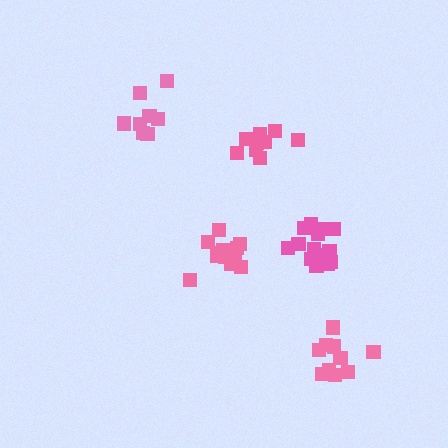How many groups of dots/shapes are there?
There are 5 groups.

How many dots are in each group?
Group 1: 13 dots, Group 2: 8 dots, Group 3: 10 dots, Group 4: 14 dots, Group 5: 9 dots (54 total).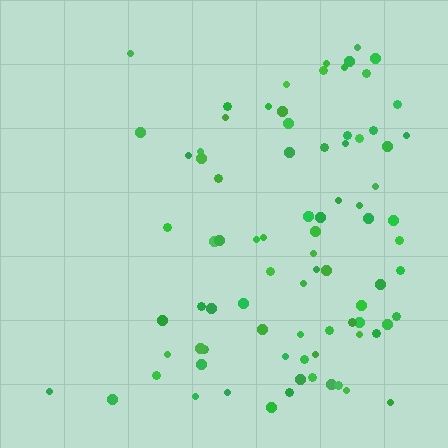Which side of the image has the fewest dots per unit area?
The left.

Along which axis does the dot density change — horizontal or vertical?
Horizontal.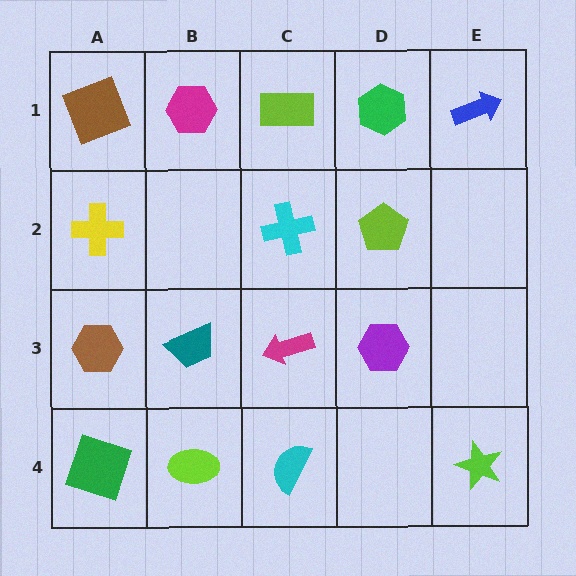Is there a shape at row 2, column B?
No, that cell is empty.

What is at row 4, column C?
A cyan semicircle.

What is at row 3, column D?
A purple hexagon.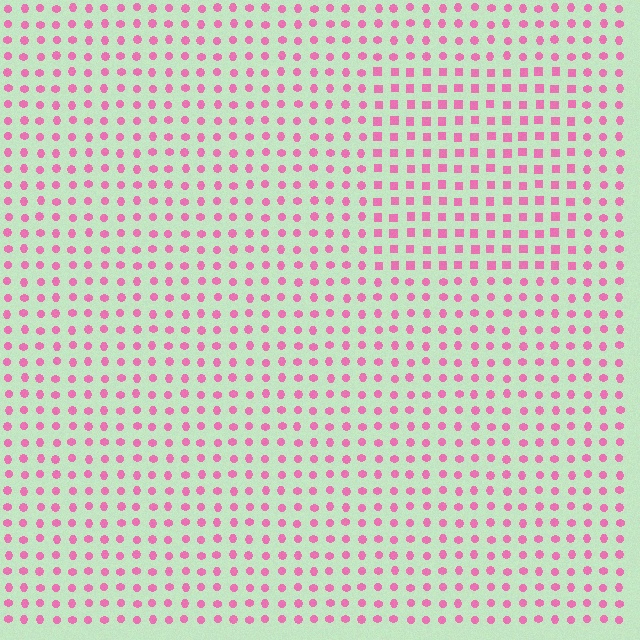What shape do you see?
I see a rectangle.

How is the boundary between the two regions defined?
The boundary is defined by a change in element shape: squares inside vs. circles outside. All elements share the same color and spacing.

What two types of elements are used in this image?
The image uses squares inside the rectangle region and circles outside it.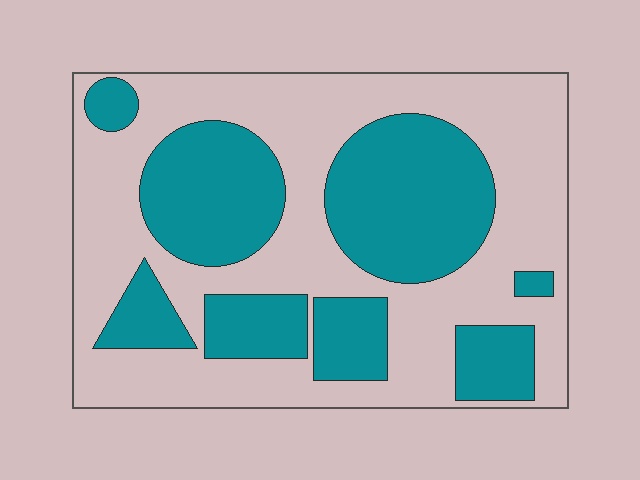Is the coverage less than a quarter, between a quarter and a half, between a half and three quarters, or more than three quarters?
Between a quarter and a half.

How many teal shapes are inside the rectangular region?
8.